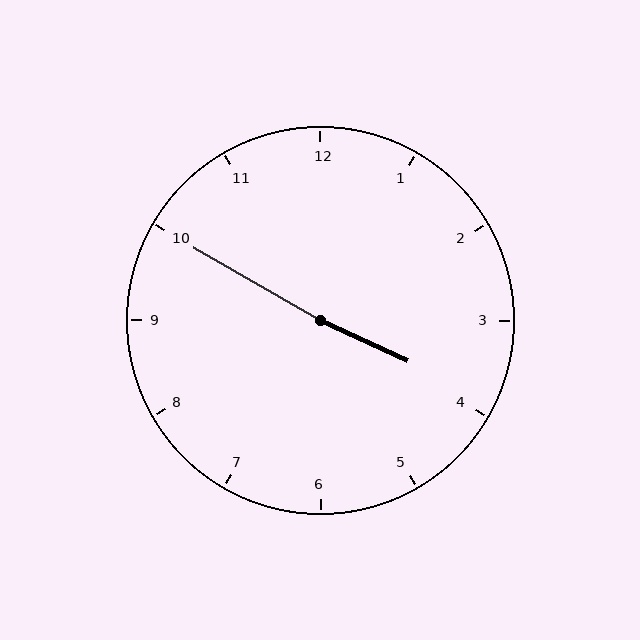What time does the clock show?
3:50.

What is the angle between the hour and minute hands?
Approximately 175 degrees.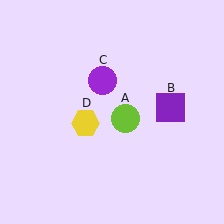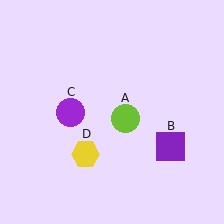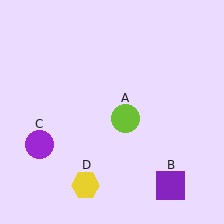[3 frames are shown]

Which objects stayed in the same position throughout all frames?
Lime circle (object A) remained stationary.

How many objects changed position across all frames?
3 objects changed position: purple square (object B), purple circle (object C), yellow hexagon (object D).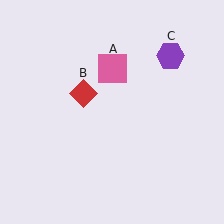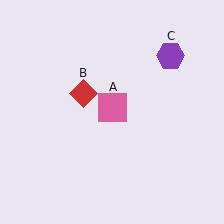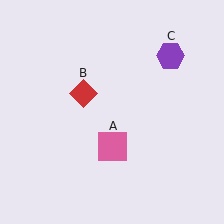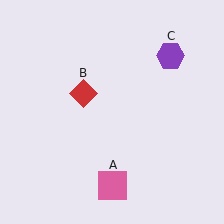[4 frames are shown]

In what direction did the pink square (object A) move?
The pink square (object A) moved down.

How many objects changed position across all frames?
1 object changed position: pink square (object A).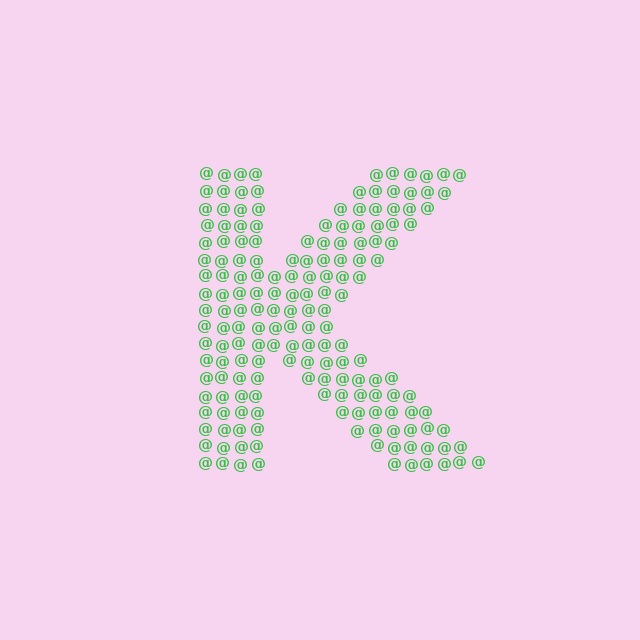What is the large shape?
The large shape is the letter K.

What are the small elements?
The small elements are at signs.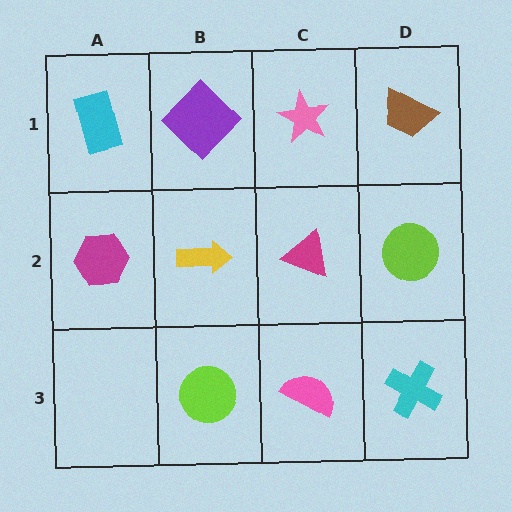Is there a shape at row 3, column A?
No, that cell is empty.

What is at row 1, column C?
A pink star.